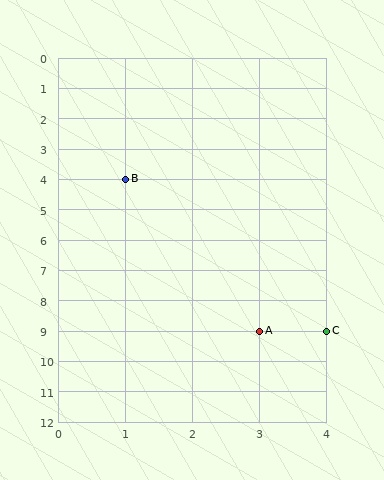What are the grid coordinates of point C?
Point C is at grid coordinates (4, 9).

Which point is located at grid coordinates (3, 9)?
Point A is at (3, 9).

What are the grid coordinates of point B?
Point B is at grid coordinates (1, 4).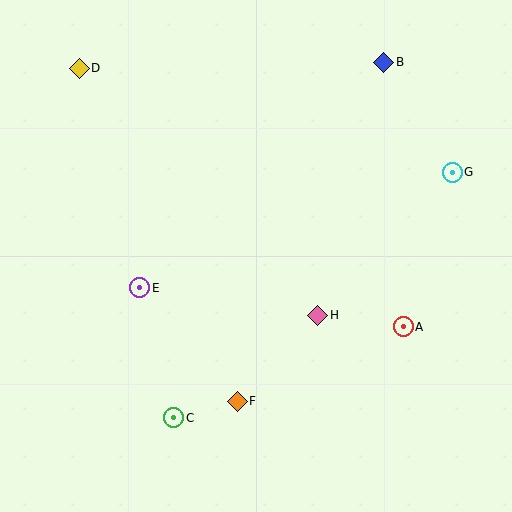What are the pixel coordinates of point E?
Point E is at (140, 288).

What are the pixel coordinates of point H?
Point H is at (318, 315).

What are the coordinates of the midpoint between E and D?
The midpoint between E and D is at (109, 178).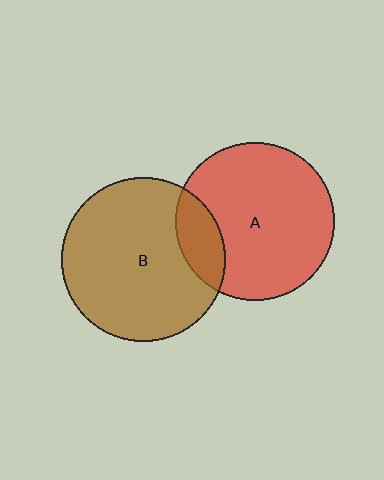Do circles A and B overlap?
Yes.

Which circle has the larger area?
Circle B (brown).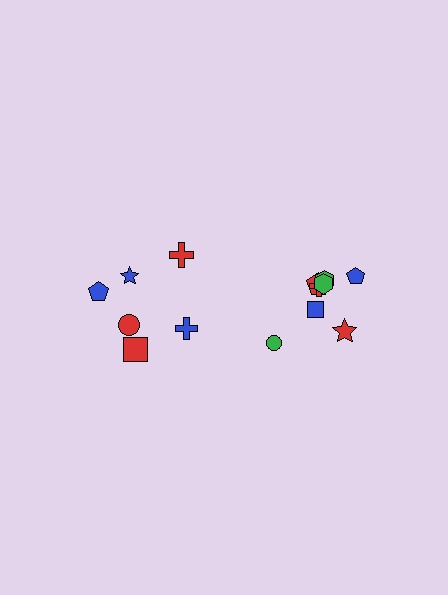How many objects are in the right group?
There are 8 objects.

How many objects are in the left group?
There are 6 objects.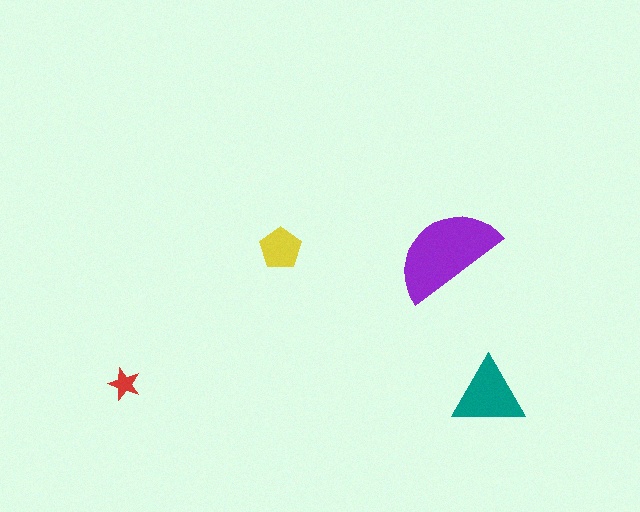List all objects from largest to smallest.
The purple semicircle, the teal triangle, the yellow pentagon, the red star.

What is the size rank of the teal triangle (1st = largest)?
2nd.